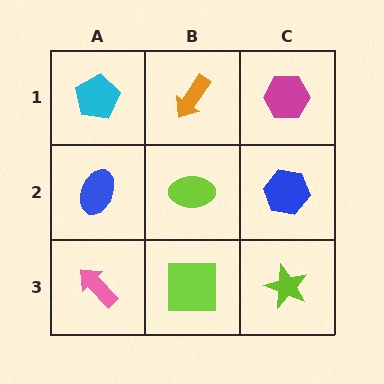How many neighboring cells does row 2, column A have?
3.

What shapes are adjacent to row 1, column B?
A lime ellipse (row 2, column B), a cyan pentagon (row 1, column A), a magenta hexagon (row 1, column C).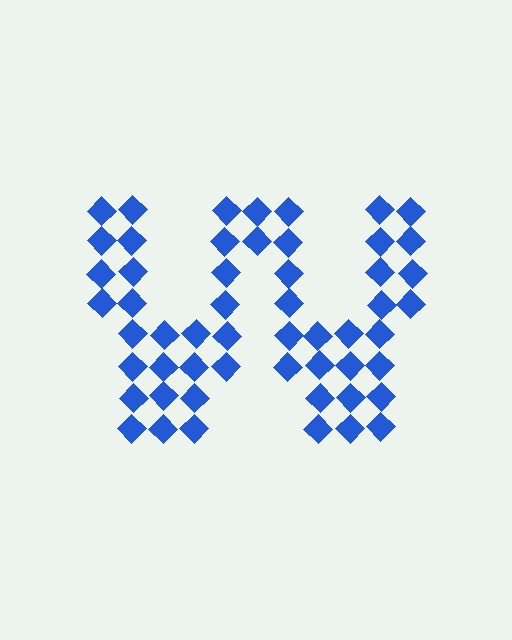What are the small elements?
The small elements are diamonds.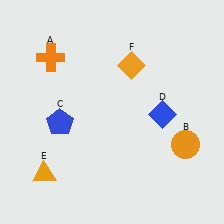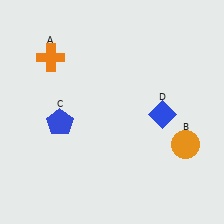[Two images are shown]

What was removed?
The orange triangle (E), the orange diamond (F) were removed in Image 2.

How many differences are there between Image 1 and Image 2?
There are 2 differences between the two images.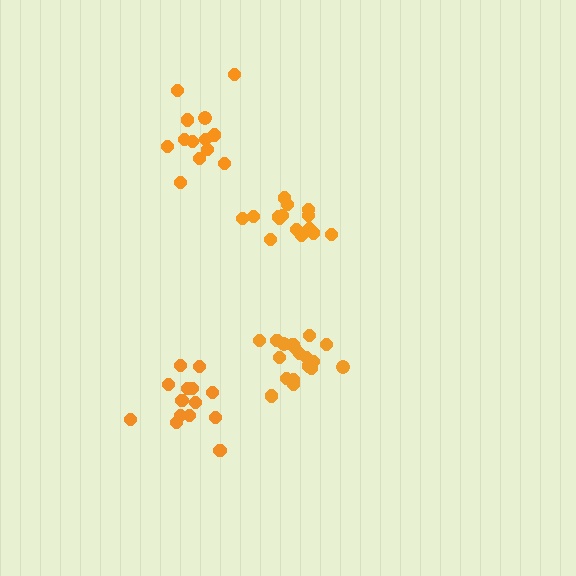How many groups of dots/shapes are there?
There are 4 groups.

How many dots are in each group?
Group 1: 16 dots, Group 2: 15 dots, Group 3: 18 dots, Group 4: 13 dots (62 total).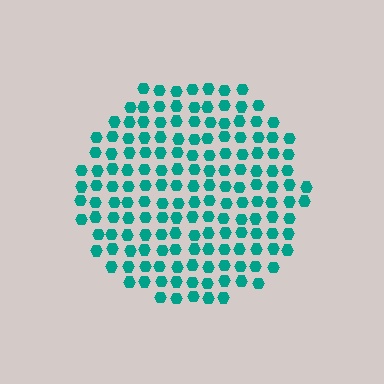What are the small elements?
The small elements are hexagons.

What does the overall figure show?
The overall figure shows a circle.